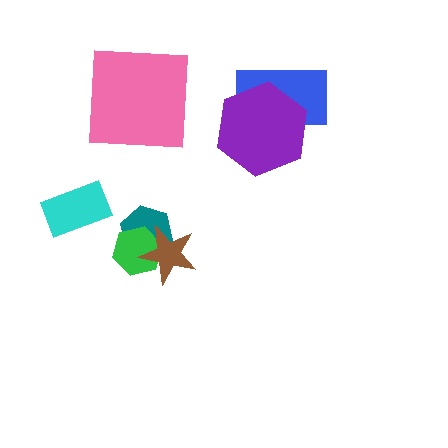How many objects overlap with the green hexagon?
2 objects overlap with the green hexagon.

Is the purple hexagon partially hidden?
No, no other shape covers it.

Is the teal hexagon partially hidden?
Yes, it is partially covered by another shape.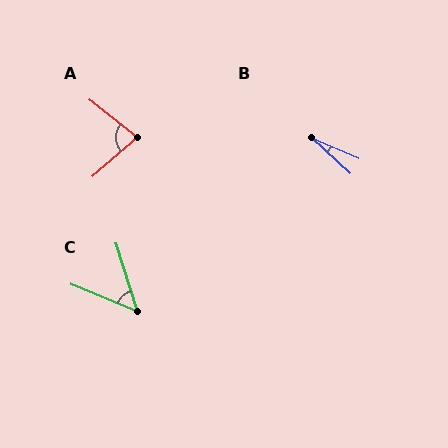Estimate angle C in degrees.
Approximately 50 degrees.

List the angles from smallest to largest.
B (19°), C (50°), A (79°).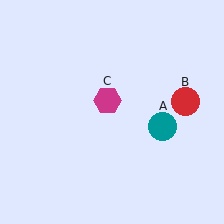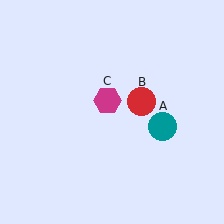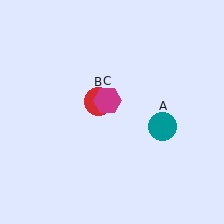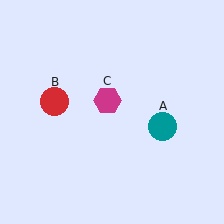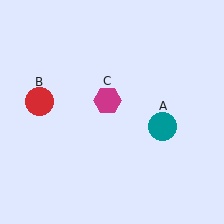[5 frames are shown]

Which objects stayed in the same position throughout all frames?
Teal circle (object A) and magenta hexagon (object C) remained stationary.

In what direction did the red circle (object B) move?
The red circle (object B) moved left.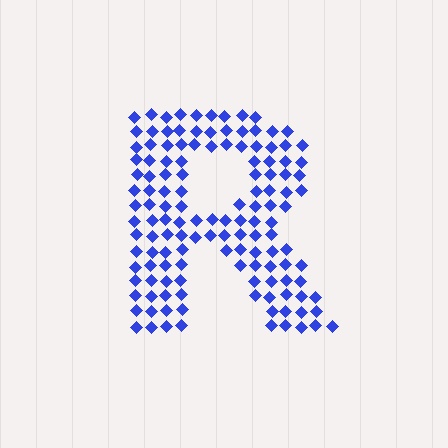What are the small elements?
The small elements are diamonds.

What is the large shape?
The large shape is the letter R.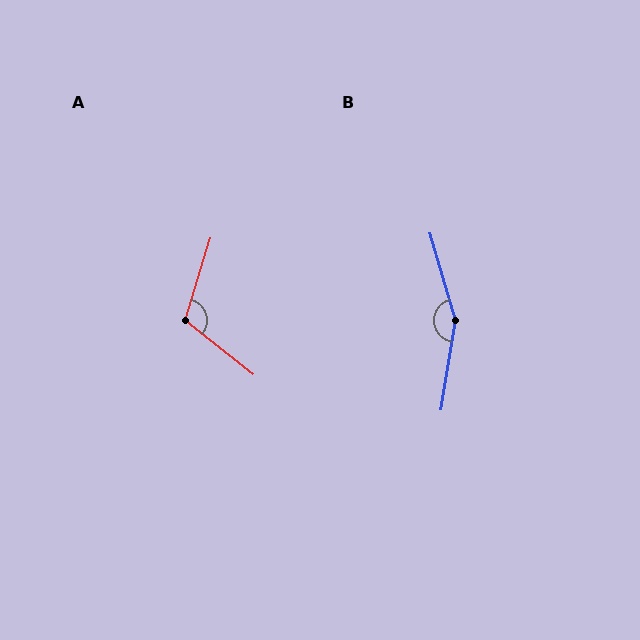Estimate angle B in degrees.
Approximately 154 degrees.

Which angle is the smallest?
A, at approximately 111 degrees.